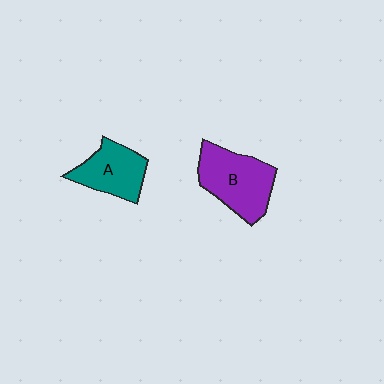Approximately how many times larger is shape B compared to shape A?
Approximately 1.3 times.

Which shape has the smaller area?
Shape A (teal).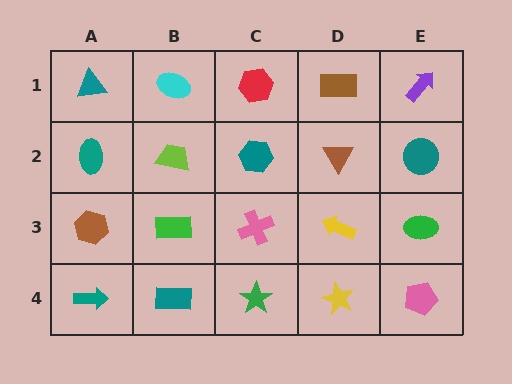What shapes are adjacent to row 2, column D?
A brown rectangle (row 1, column D), a yellow arrow (row 3, column D), a teal hexagon (row 2, column C), a teal circle (row 2, column E).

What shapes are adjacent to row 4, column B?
A green rectangle (row 3, column B), a teal arrow (row 4, column A), a green star (row 4, column C).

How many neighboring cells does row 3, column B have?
4.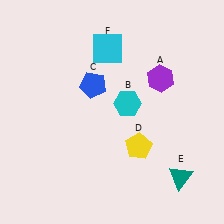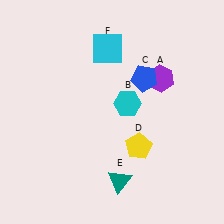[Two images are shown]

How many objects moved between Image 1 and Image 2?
2 objects moved between the two images.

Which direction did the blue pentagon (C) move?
The blue pentagon (C) moved right.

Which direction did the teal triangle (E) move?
The teal triangle (E) moved left.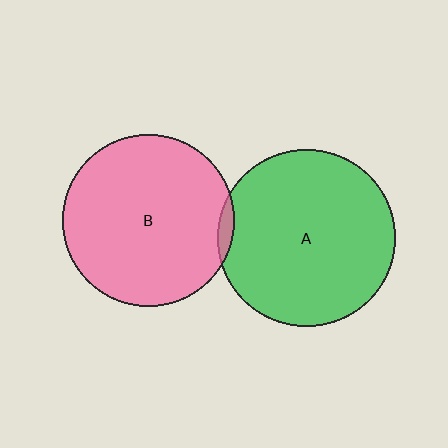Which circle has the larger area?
Circle A (green).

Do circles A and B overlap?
Yes.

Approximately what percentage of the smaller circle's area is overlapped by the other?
Approximately 5%.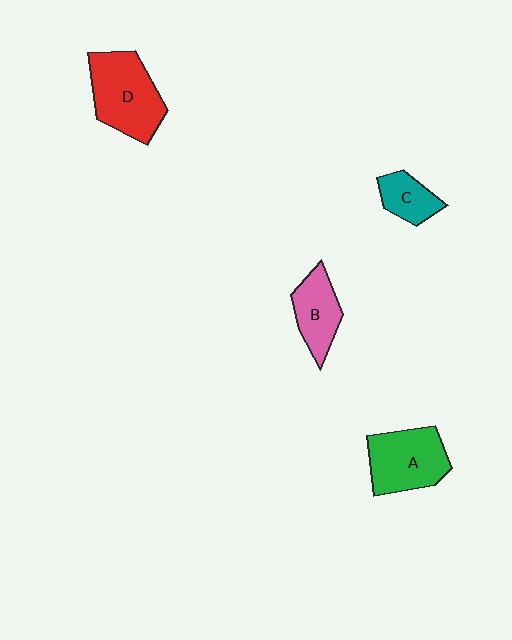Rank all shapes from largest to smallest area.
From largest to smallest: D (red), A (green), B (pink), C (teal).